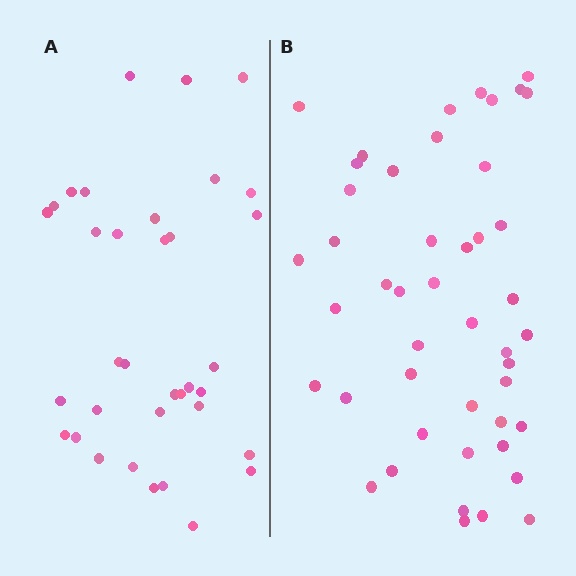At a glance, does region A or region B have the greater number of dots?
Region B (the right region) has more dots.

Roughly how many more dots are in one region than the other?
Region B has roughly 12 or so more dots than region A.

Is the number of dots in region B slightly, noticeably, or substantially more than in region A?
Region B has noticeably more, but not dramatically so. The ratio is roughly 1.3 to 1.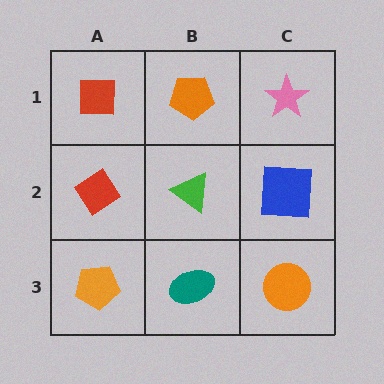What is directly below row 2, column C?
An orange circle.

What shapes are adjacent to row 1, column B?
A green triangle (row 2, column B), a red square (row 1, column A), a pink star (row 1, column C).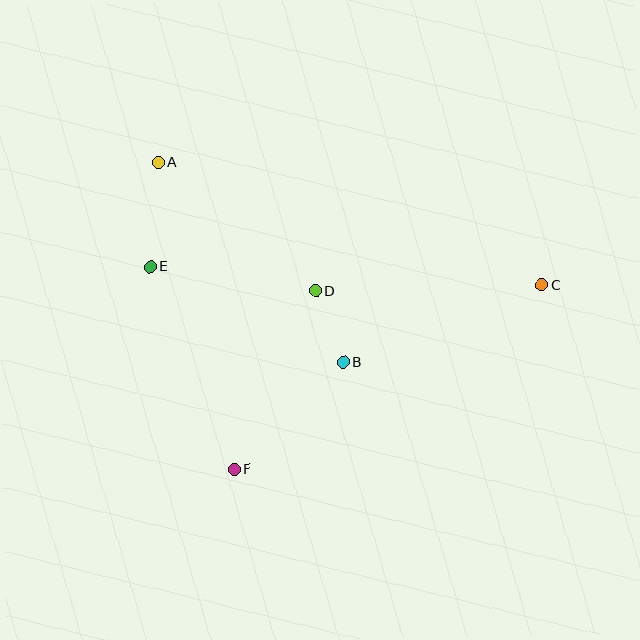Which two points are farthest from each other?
Points A and C are farthest from each other.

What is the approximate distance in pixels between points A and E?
The distance between A and E is approximately 105 pixels.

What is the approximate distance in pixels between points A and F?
The distance between A and F is approximately 316 pixels.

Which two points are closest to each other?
Points B and D are closest to each other.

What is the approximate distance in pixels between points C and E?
The distance between C and E is approximately 393 pixels.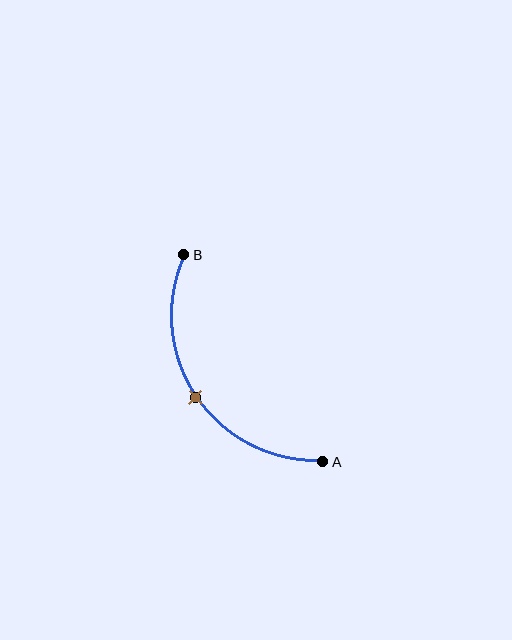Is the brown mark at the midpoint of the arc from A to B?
Yes. The brown mark lies on the arc at equal arc-length from both A and B — it is the arc midpoint.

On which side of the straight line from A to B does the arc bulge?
The arc bulges below and to the left of the straight line connecting A and B.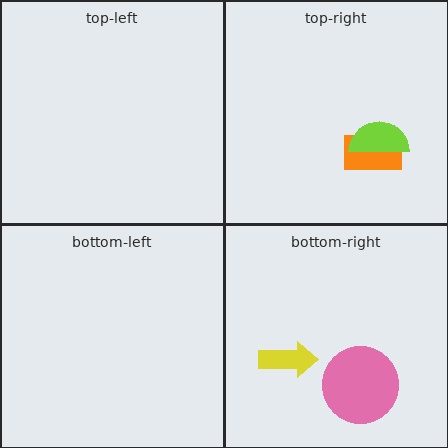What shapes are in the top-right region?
The orange rectangle, the lime semicircle.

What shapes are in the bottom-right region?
The pink circle, the yellow arrow.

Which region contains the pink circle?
The bottom-right region.